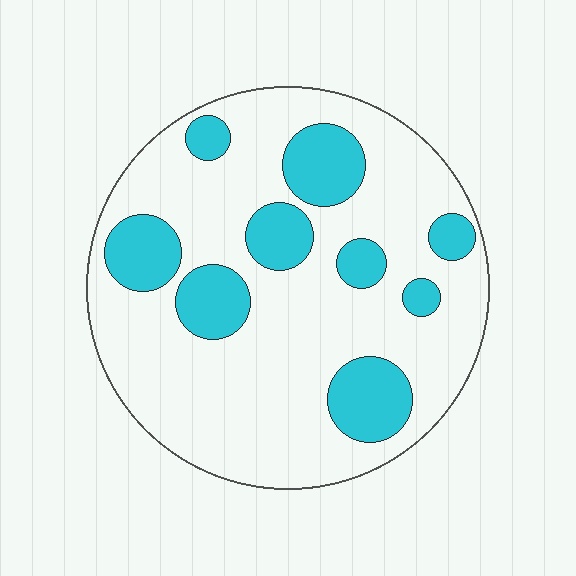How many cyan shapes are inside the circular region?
9.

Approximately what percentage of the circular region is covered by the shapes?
Approximately 25%.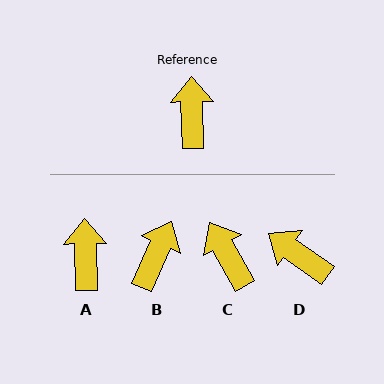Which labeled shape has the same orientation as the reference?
A.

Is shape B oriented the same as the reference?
No, it is off by about 25 degrees.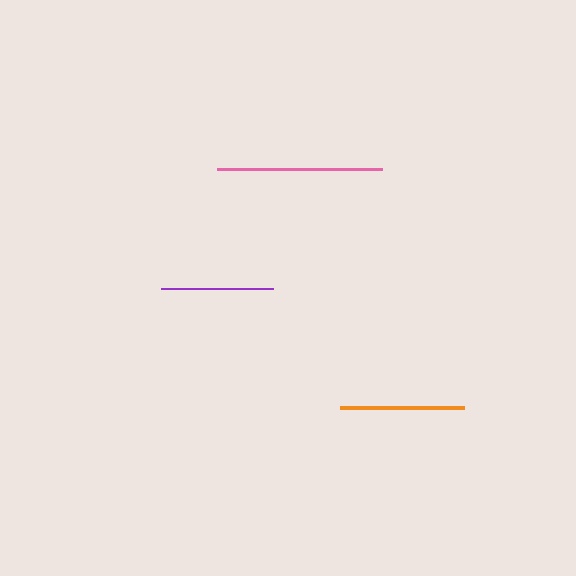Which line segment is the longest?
The pink line is the longest at approximately 165 pixels.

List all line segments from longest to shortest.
From longest to shortest: pink, orange, purple.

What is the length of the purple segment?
The purple segment is approximately 112 pixels long.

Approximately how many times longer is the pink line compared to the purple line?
The pink line is approximately 1.5 times the length of the purple line.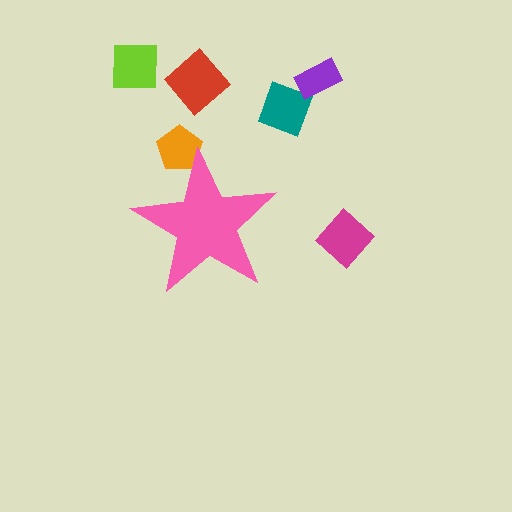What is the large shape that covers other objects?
A pink star.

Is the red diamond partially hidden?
No, the red diamond is fully visible.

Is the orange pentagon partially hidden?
Yes, the orange pentagon is partially hidden behind the pink star.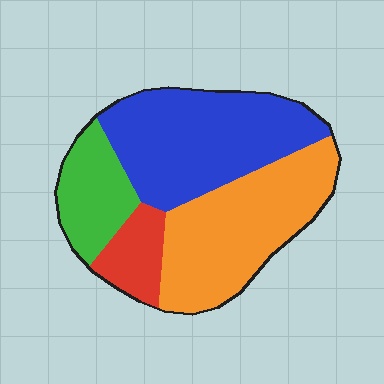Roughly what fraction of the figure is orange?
Orange covers around 35% of the figure.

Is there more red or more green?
Green.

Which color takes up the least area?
Red, at roughly 10%.